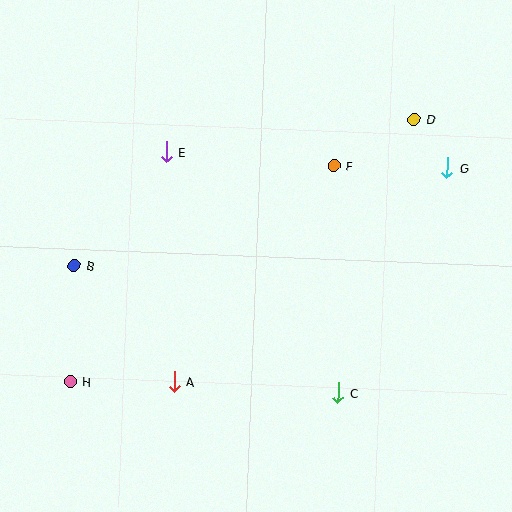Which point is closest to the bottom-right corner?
Point C is closest to the bottom-right corner.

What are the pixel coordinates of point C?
Point C is at (338, 393).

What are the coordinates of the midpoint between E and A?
The midpoint between E and A is at (170, 267).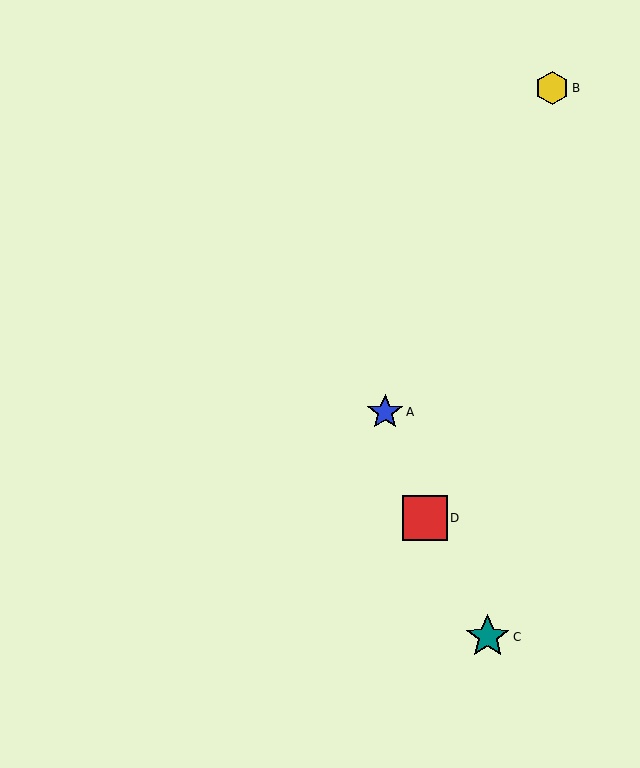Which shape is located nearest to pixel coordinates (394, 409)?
The blue star (labeled A) at (385, 412) is nearest to that location.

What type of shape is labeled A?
Shape A is a blue star.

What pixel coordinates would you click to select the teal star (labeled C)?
Click at (488, 637) to select the teal star C.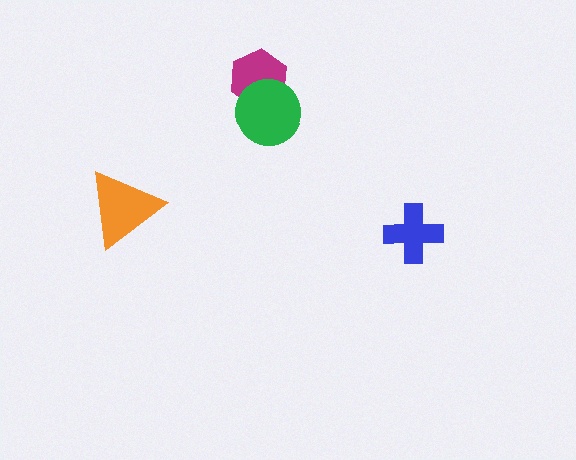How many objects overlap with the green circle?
1 object overlaps with the green circle.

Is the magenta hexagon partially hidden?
Yes, it is partially covered by another shape.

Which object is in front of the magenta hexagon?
The green circle is in front of the magenta hexagon.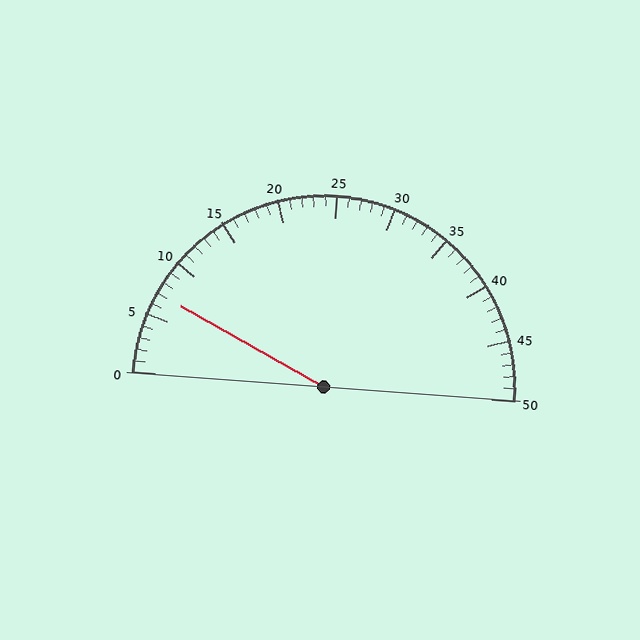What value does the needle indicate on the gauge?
The needle indicates approximately 7.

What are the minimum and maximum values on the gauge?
The gauge ranges from 0 to 50.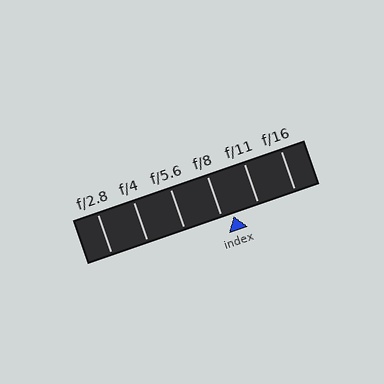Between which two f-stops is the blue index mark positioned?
The index mark is between f/8 and f/11.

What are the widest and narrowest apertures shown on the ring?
The widest aperture shown is f/2.8 and the narrowest is f/16.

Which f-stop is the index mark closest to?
The index mark is closest to f/8.